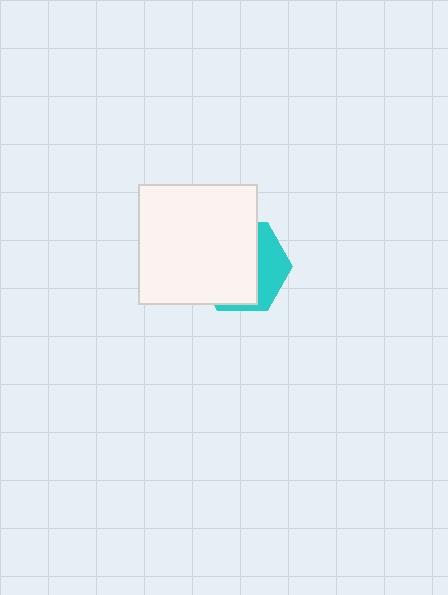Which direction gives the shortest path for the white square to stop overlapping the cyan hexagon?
Moving left gives the shortest separation.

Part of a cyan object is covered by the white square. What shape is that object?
It is a hexagon.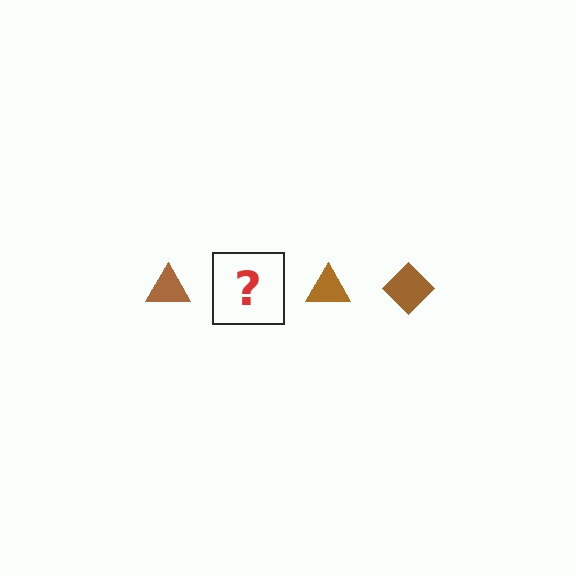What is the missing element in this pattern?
The missing element is a brown diamond.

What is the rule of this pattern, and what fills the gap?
The rule is that the pattern cycles through triangle, diamond shapes in brown. The gap should be filled with a brown diamond.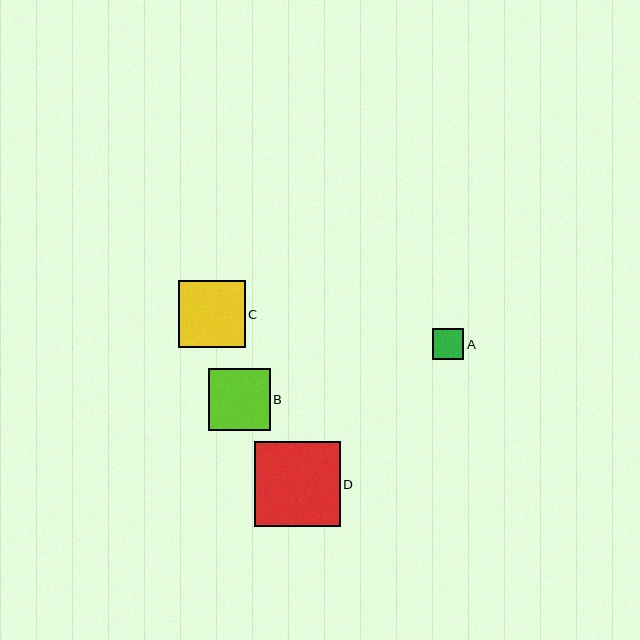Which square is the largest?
Square D is the largest with a size of approximately 86 pixels.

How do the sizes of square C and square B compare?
Square C and square B are approximately the same size.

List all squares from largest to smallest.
From largest to smallest: D, C, B, A.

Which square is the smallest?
Square A is the smallest with a size of approximately 31 pixels.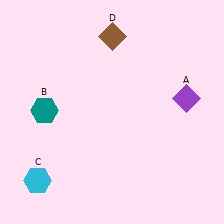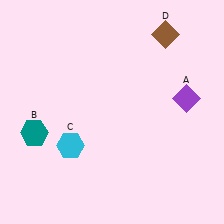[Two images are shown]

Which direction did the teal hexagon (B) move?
The teal hexagon (B) moved down.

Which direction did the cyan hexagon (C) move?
The cyan hexagon (C) moved up.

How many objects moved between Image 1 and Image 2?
3 objects moved between the two images.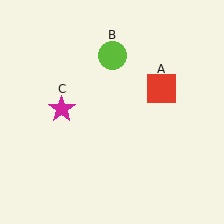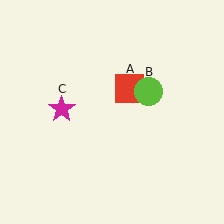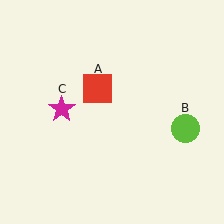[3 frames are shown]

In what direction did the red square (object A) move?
The red square (object A) moved left.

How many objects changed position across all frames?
2 objects changed position: red square (object A), lime circle (object B).